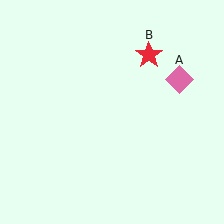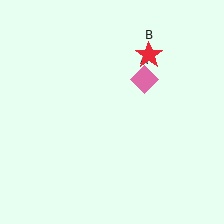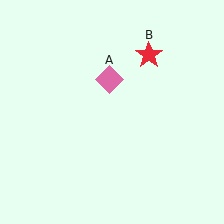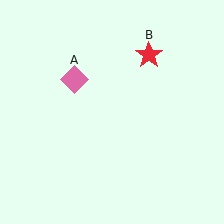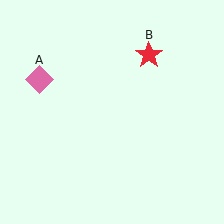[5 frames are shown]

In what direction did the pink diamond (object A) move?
The pink diamond (object A) moved left.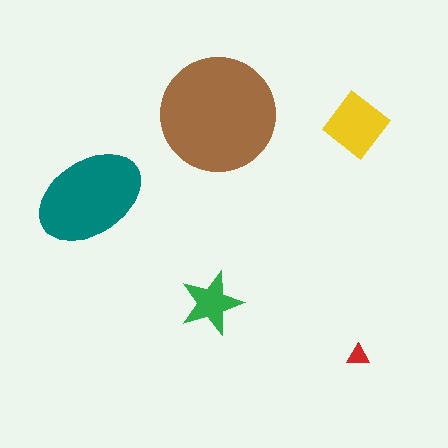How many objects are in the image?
There are 5 objects in the image.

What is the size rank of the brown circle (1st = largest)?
1st.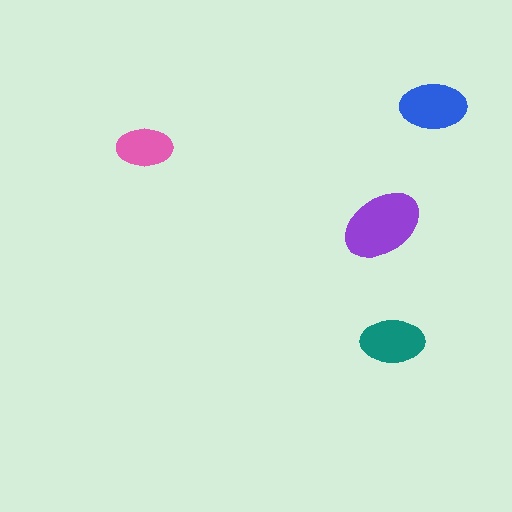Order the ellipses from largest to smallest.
the purple one, the blue one, the teal one, the pink one.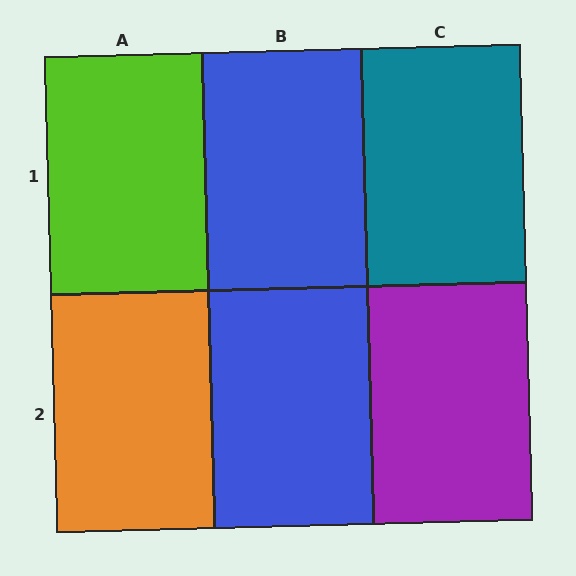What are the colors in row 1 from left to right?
Lime, blue, teal.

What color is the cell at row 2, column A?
Orange.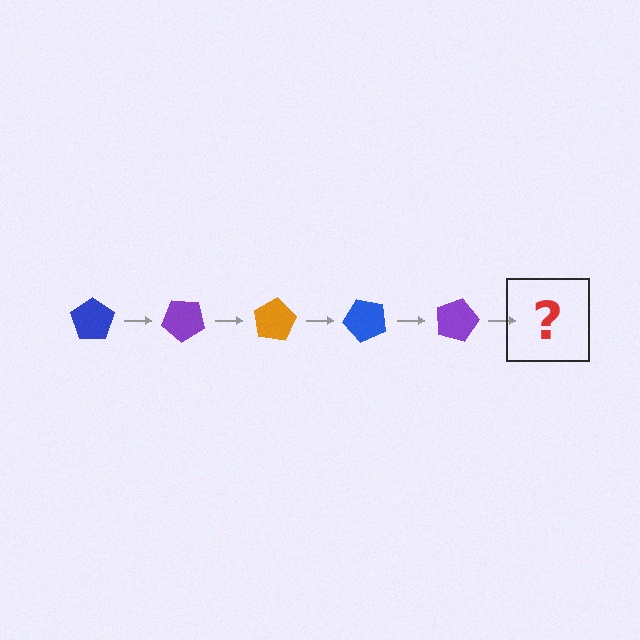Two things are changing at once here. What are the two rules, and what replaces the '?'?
The two rules are that it rotates 40 degrees each step and the color cycles through blue, purple, and orange. The '?' should be an orange pentagon, rotated 200 degrees from the start.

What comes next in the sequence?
The next element should be an orange pentagon, rotated 200 degrees from the start.